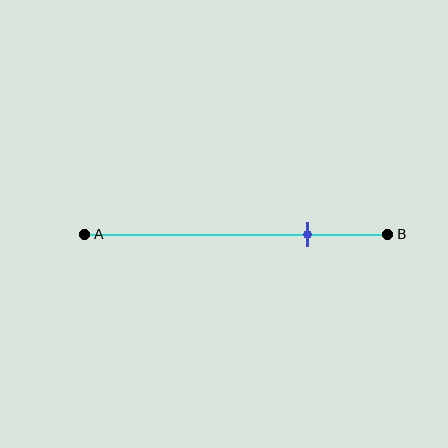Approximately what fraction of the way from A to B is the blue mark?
The blue mark is approximately 75% of the way from A to B.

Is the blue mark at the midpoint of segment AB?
No, the mark is at about 75% from A, not at the 50% midpoint.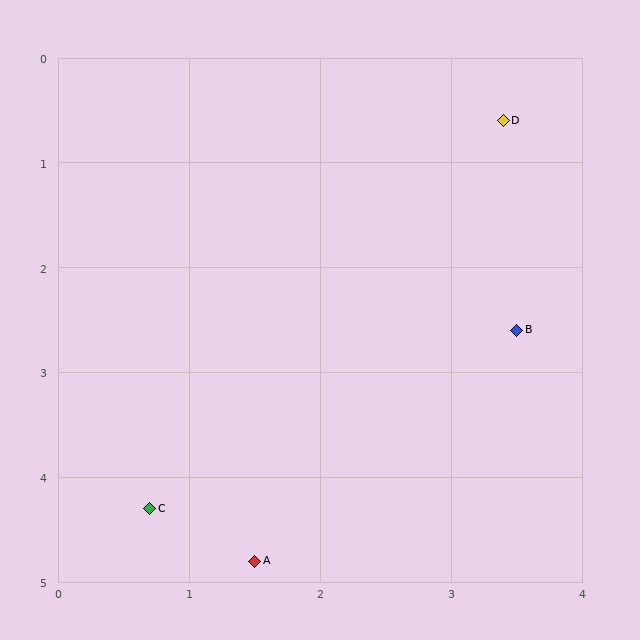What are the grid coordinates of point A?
Point A is at approximately (1.5, 4.8).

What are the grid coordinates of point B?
Point B is at approximately (3.5, 2.6).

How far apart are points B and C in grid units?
Points B and C are about 3.3 grid units apart.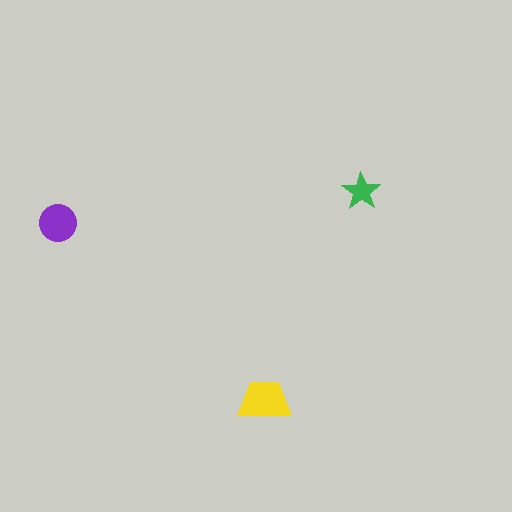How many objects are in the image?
There are 3 objects in the image.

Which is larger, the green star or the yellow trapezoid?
The yellow trapezoid.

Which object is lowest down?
The yellow trapezoid is bottommost.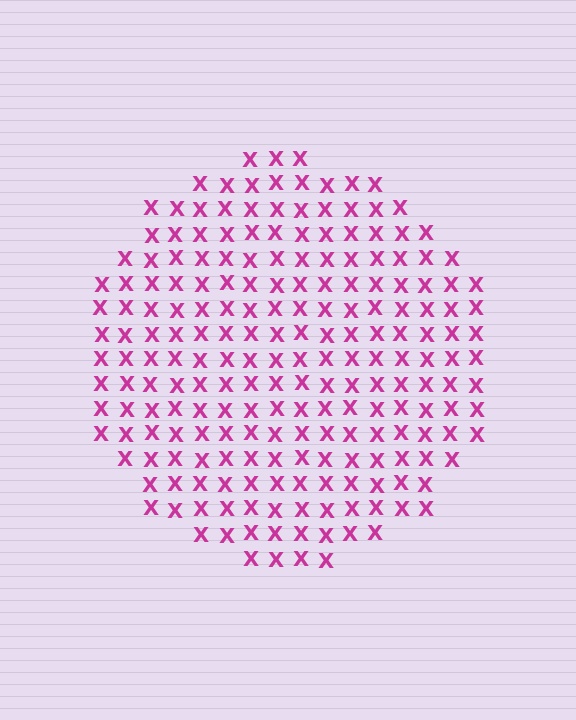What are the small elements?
The small elements are letter X's.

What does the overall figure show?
The overall figure shows a circle.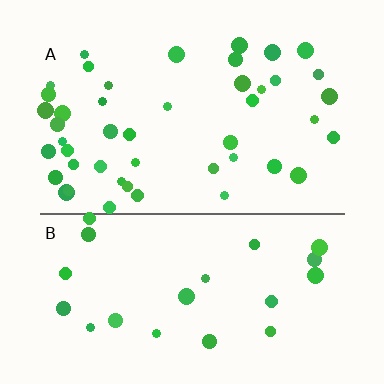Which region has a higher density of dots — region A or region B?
A (the top).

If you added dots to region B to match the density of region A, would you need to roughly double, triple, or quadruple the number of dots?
Approximately double.